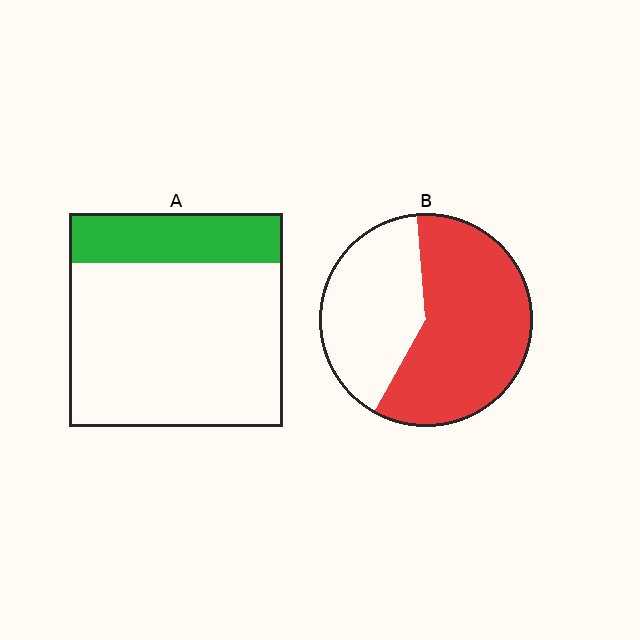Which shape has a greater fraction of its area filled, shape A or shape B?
Shape B.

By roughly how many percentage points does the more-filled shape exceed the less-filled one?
By roughly 35 percentage points (B over A).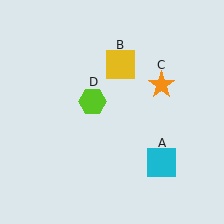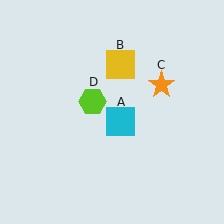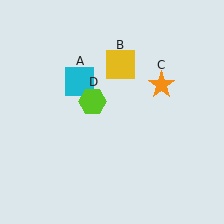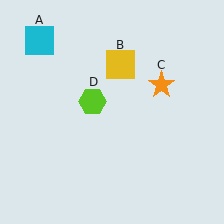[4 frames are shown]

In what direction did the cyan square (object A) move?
The cyan square (object A) moved up and to the left.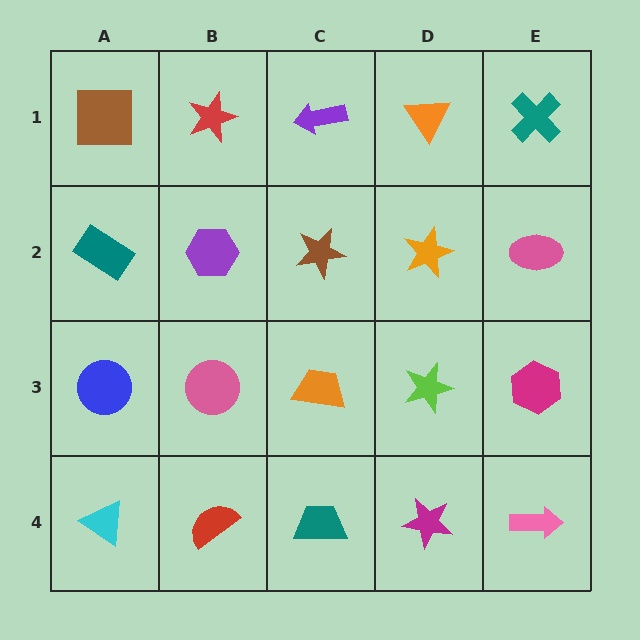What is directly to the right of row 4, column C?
A magenta star.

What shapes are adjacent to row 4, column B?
A pink circle (row 3, column B), a cyan triangle (row 4, column A), a teal trapezoid (row 4, column C).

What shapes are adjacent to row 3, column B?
A purple hexagon (row 2, column B), a red semicircle (row 4, column B), a blue circle (row 3, column A), an orange trapezoid (row 3, column C).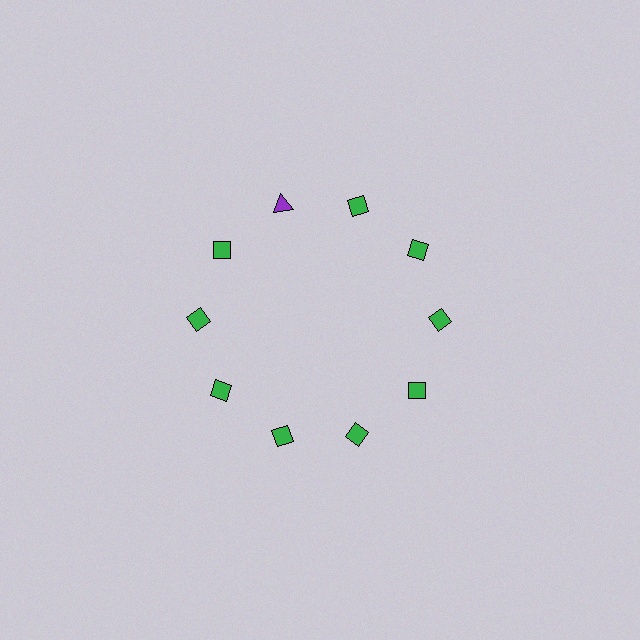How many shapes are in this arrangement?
There are 10 shapes arranged in a ring pattern.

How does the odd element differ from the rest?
It differs in both color (purple instead of green) and shape (triangle instead of diamond).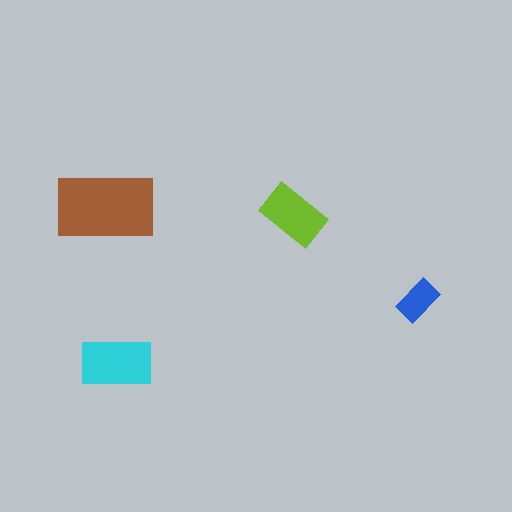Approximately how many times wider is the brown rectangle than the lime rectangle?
About 1.5 times wider.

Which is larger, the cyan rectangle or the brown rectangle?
The brown one.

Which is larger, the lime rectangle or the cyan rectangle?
The cyan one.